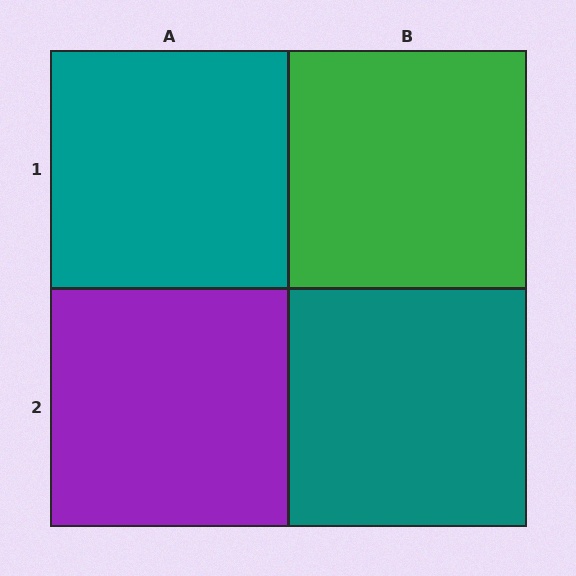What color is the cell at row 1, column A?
Teal.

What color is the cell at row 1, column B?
Green.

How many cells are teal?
2 cells are teal.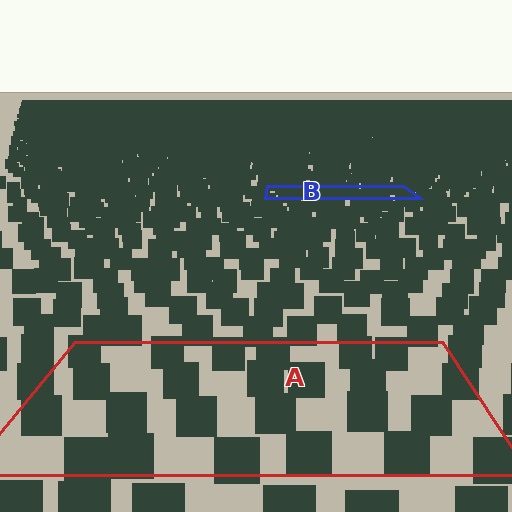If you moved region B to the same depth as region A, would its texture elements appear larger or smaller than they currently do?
They would appear larger. At a closer depth, the same texture elements are projected at a bigger on-screen size.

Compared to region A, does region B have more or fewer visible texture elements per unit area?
Region B has more texture elements per unit area — they are packed more densely because it is farther away.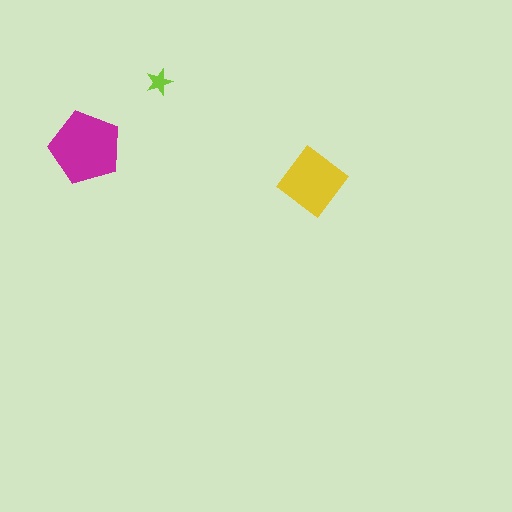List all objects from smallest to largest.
The lime star, the yellow diamond, the magenta pentagon.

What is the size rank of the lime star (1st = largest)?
3rd.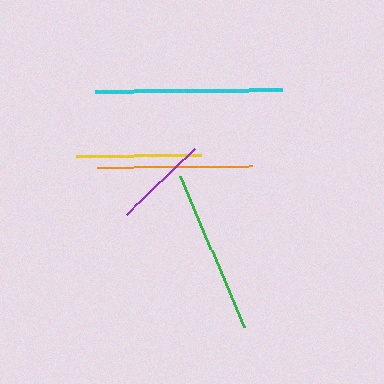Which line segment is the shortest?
The purple line is the shortest at approximately 94 pixels.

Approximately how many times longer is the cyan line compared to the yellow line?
The cyan line is approximately 1.5 times the length of the yellow line.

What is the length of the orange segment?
The orange segment is approximately 155 pixels long.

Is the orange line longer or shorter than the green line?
The green line is longer than the orange line.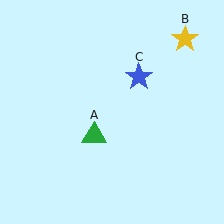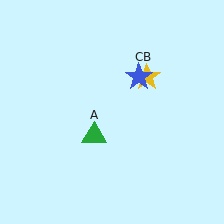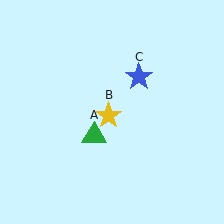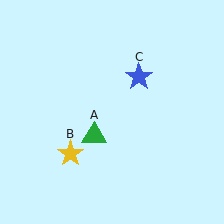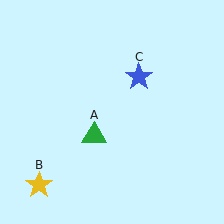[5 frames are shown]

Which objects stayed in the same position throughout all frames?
Green triangle (object A) and blue star (object C) remained stationary.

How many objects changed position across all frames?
1 object changed position: yellow star (object B).